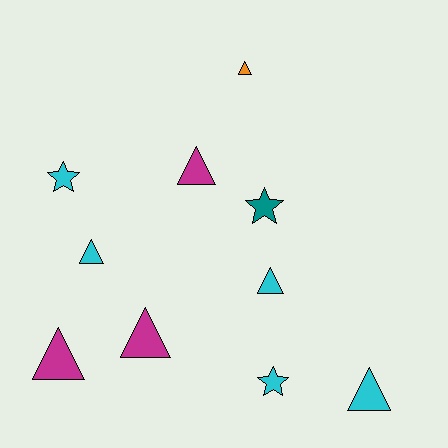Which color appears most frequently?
Cyan, with 5 objects.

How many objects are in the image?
There are 10 objects.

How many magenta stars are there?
There are no magenta stars.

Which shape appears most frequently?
Triangle, with 7 objects.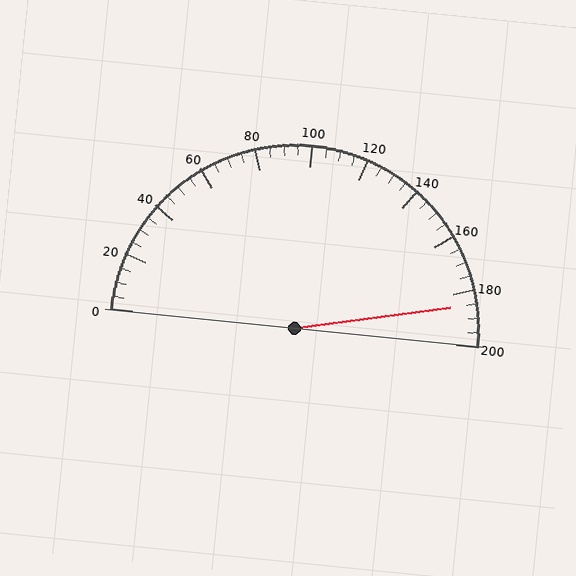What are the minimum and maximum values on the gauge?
The gauge ranges from 0 to 200.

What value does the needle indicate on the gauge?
The needle indicates approximately 185.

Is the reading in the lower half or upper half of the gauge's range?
The reading is in the upper half of the range (0 to 200).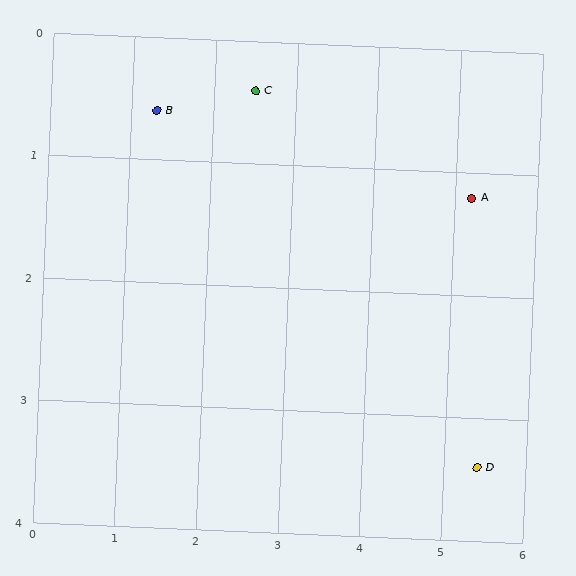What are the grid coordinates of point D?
Point D is at approximately (5.4, 3.4).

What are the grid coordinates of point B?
Point B is at approximately (1.3, 0.6).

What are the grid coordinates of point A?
Point A is at approximately (5.2, 1.2).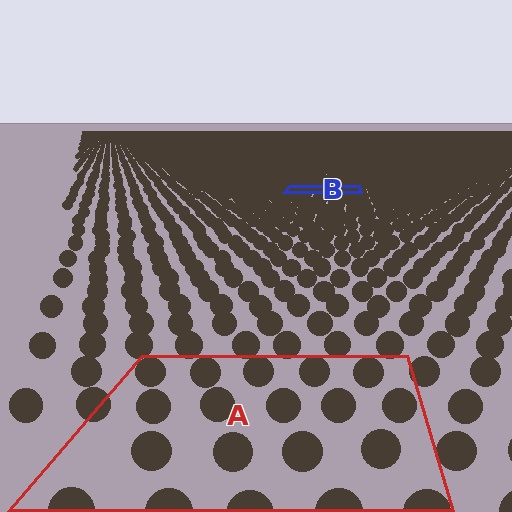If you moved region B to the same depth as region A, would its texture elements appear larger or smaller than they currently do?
They would appear larger. At a closer depth, the same texture elements are projected at a bigger on-screen size.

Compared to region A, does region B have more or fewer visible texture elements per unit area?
Region B has more texture elements per unit area — they are packed more densely because it is farther away.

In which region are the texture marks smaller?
The texture marks are smaller in region B, because it is farther away.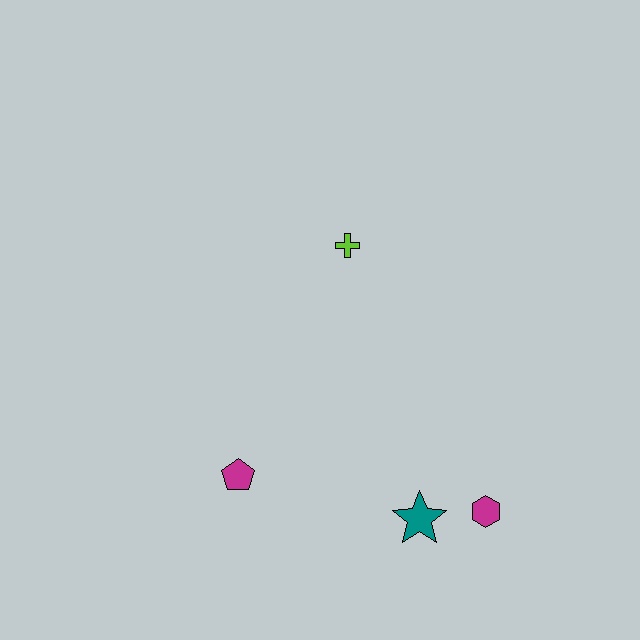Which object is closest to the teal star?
The magenta hexagon is closest to the teal star.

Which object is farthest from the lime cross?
The magenta hexagon is farthest from the lime cross.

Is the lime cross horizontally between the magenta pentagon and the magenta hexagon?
Yes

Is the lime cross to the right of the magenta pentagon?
Yes